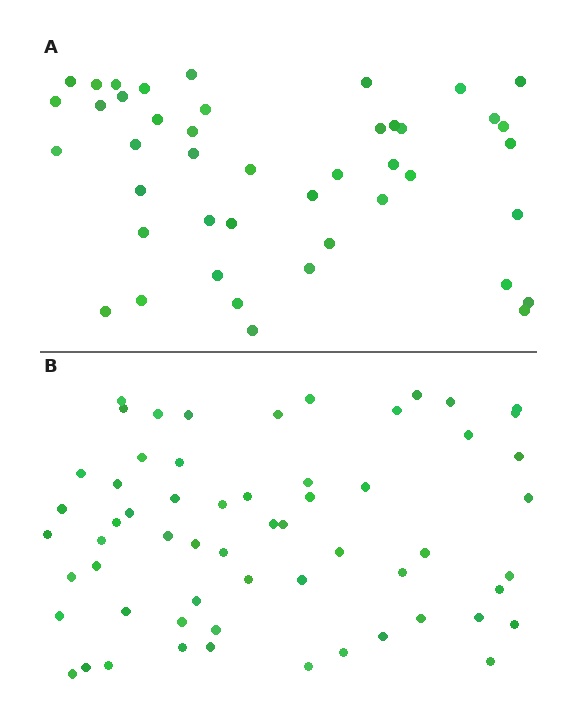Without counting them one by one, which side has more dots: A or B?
Region B (the bottom region) has more dots.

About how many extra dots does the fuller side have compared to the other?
Region B has approximately 15 more dots than region A.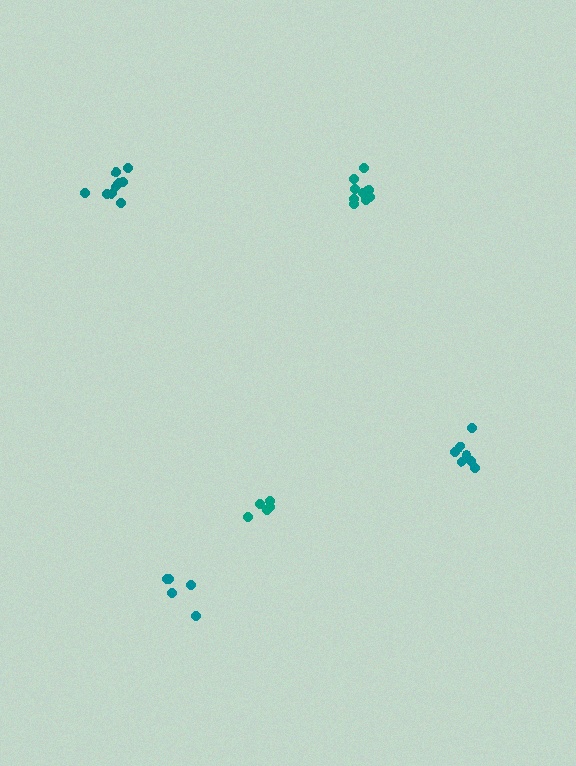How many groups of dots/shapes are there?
There are 5 groups.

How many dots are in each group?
Group 1: 9 dots, Group 2: 10 dots, Group 3: 5 dots, Group 4: 7 dots, Group 5: 5 dots (36 total).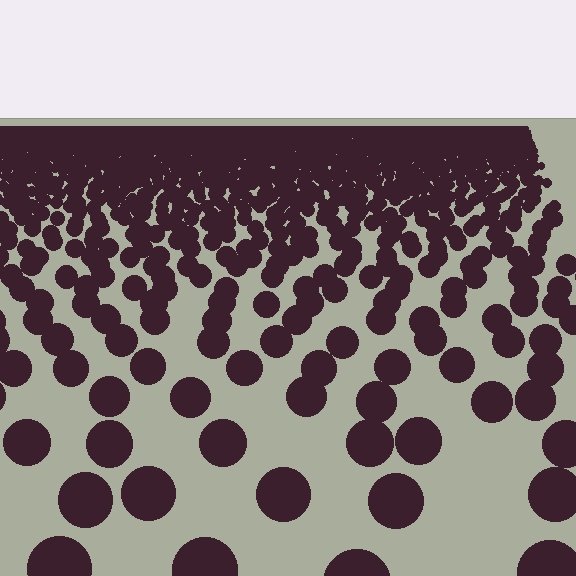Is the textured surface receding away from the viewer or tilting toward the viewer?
The surface is receding away from the viewer. Texture elements get smaller and denser toward the top.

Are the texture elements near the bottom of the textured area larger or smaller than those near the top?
Larger. Near the bottom, elements are closer to the viewer and appear at a bigger on-screen size.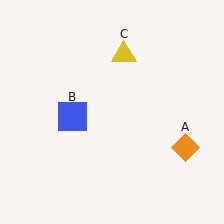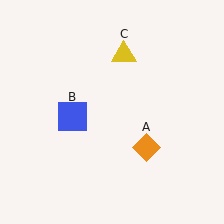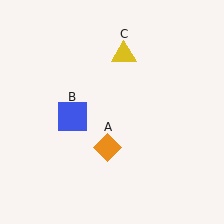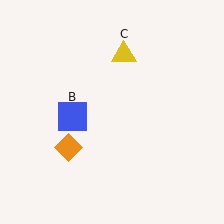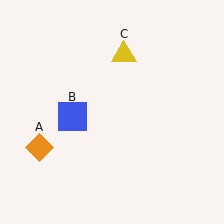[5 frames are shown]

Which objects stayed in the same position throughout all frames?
Blue square (object B) and yellow triangle (object C) remained stationary.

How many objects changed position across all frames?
1 object changed position: orange diamond (object A).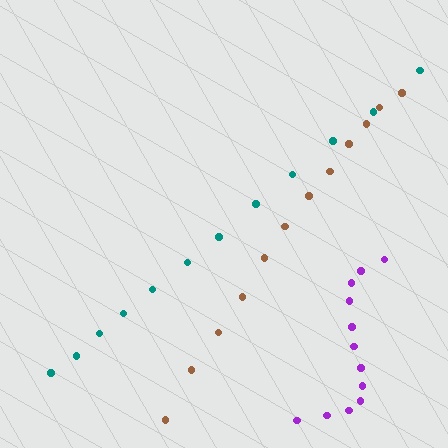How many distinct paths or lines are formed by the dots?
There are 3 distinct paths.